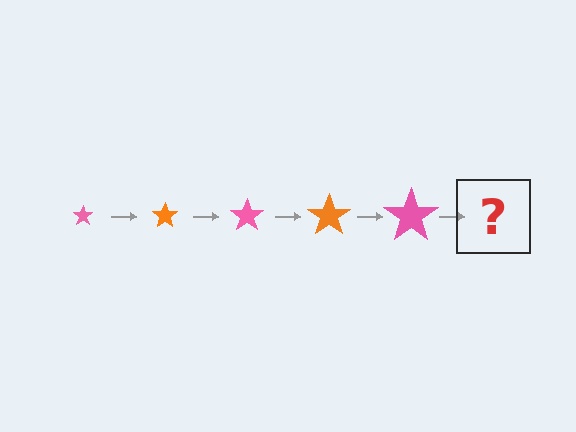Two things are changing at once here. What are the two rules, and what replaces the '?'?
The two rules are that the star grows larger each step and the color cycles through pink and orange. The '?' should be an orange star, larger than the previous one.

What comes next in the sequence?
The next element should be an orange star, larger than the previous one.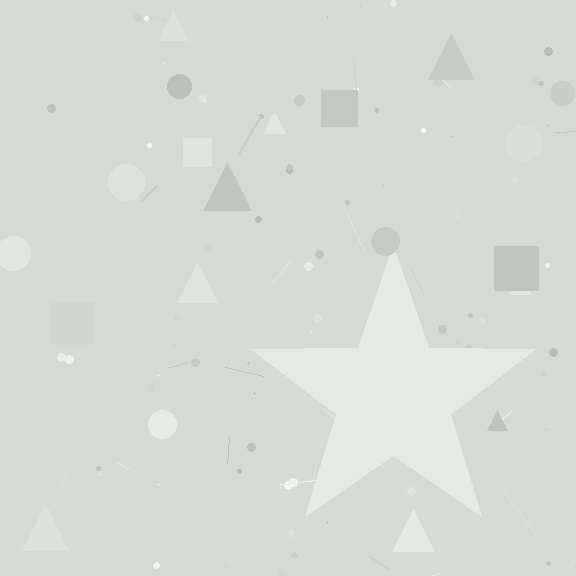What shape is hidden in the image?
A star is hidden in the image.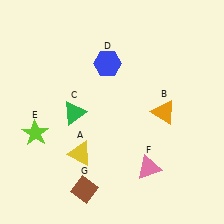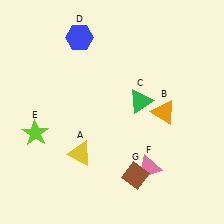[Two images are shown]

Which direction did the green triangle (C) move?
The green triangle (C) moved right.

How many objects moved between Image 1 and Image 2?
3 objects moved between the two images.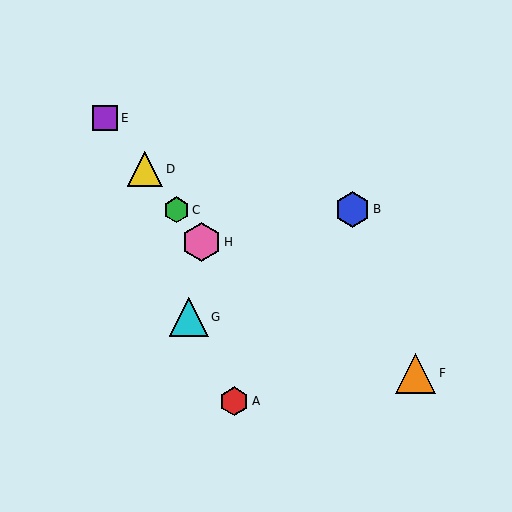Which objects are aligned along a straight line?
Objects C, D, E, H are aligned along a straight line.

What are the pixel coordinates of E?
Object E is at (105, 118).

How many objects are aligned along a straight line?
4 objects (C, D, E, H) are aligned along a straight line.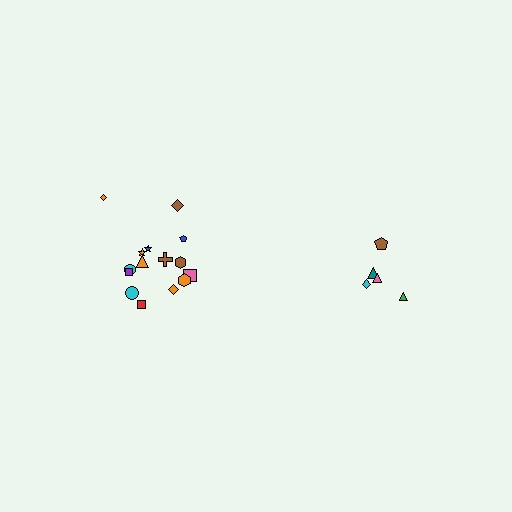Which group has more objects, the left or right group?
The left group.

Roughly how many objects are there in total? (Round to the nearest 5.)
Roughly 20 objects in total.